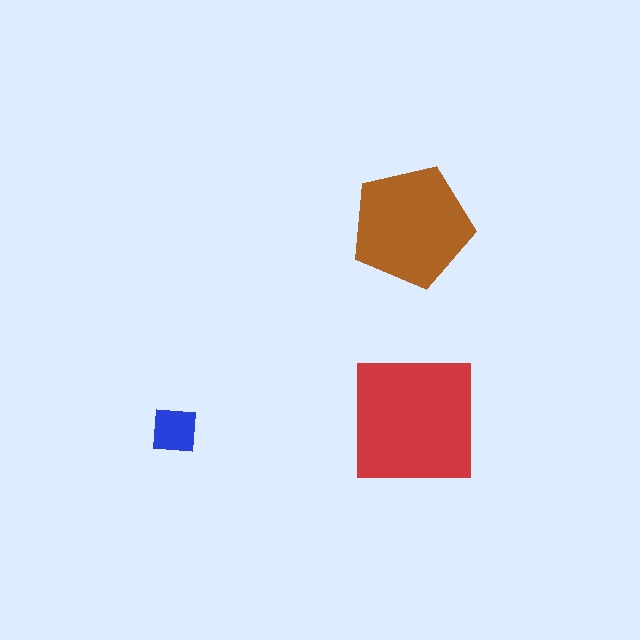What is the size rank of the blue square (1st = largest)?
3rd.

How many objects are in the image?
There are 3 objects in the image.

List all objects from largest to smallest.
The red square, the brown pentagon, the blue square.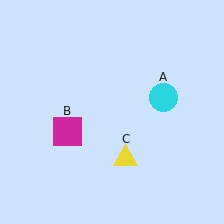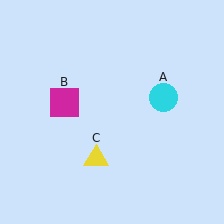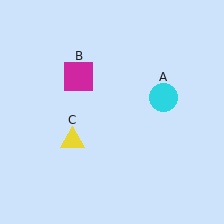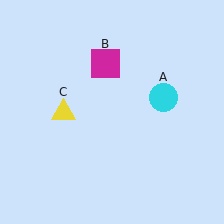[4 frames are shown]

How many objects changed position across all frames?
2 objects changed position: magenta square (object B), yellow triangle (object C).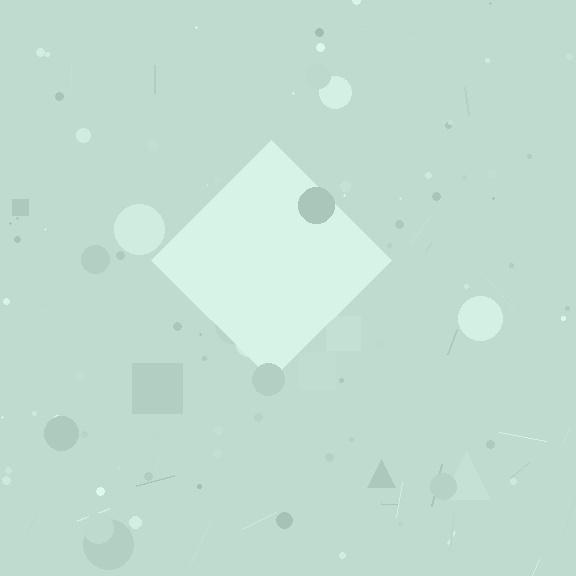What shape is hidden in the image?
A diamond is hidden in the image.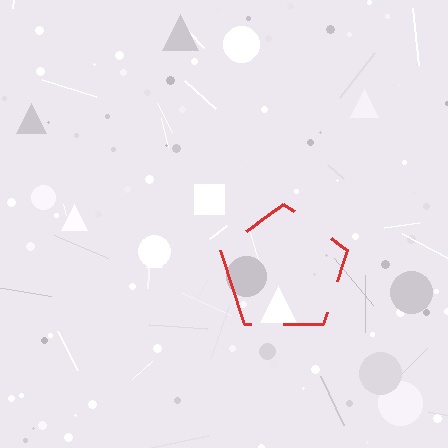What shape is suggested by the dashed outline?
The dashed outline suggests a pentagon.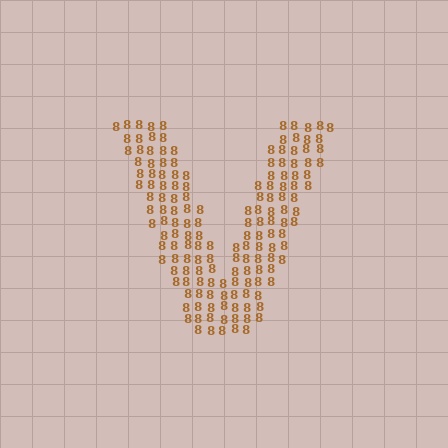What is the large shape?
The large shape is the letter V.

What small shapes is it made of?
It is made of small digit 8's.